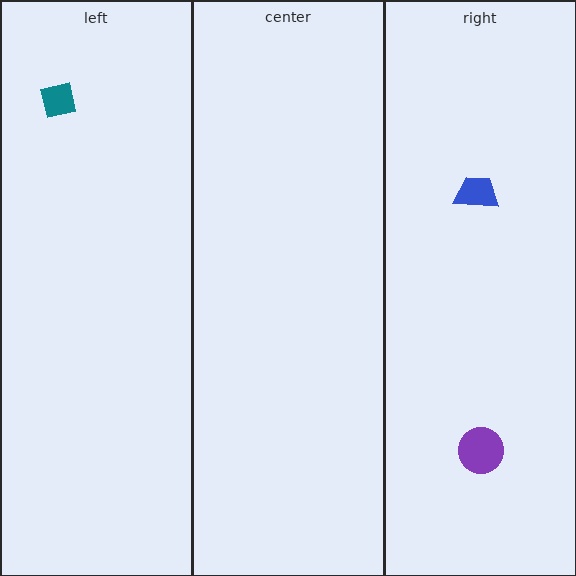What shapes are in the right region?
The blue trapezoid, the purple circle.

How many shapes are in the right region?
2.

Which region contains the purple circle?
The right region.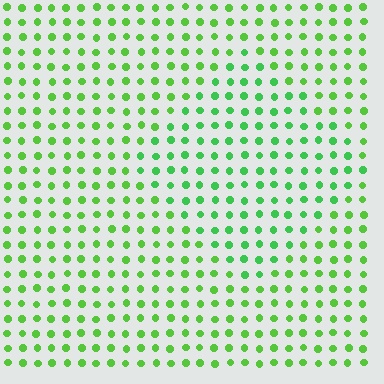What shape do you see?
I see a diamond.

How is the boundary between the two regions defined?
The boundary is defined purely by a slight shift in hue (about 20 degrees). Spacing, size, and orientation are identical on both sides.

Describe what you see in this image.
The image is filled with small lime elements in a uniform arrangement. A diamond-shaped region is visible where the elements are tinted to a slightly different hue, forming a subtle color boundary.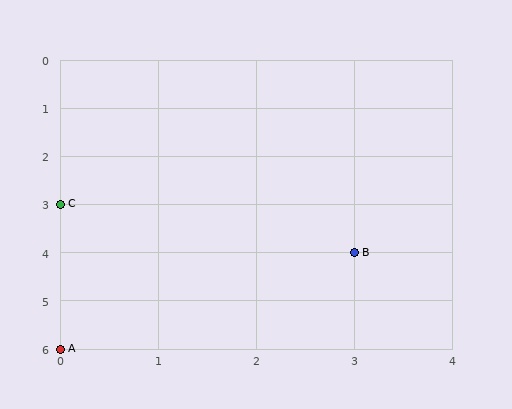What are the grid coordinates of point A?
Point A is at grid coordinates (0, 6).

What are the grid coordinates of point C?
Point C is at grid coordinates (0, 3).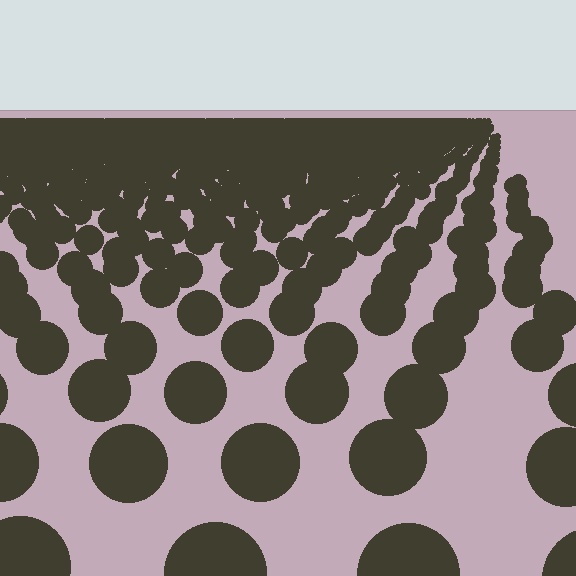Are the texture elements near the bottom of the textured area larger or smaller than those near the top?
Larger. Near the bottom, elements are closer to the viewer and appear at a bigger on-screen size.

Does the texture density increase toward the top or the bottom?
Density increases toward the top.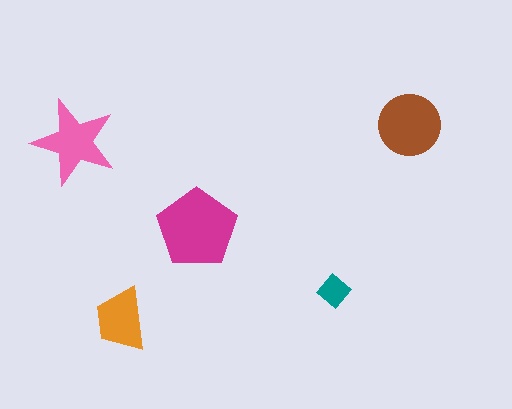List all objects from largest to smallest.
The magenta pentagon, the brown circle, the pink star, the orange trapezoid, the teal diamond.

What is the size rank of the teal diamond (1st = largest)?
5th.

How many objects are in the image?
There are 5 objects in the image.